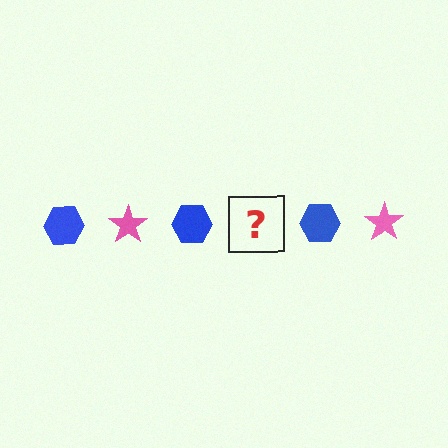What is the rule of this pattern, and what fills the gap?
The rule is that the pattern alternates between blue hexagon and pink star. The gap should be filled with a pink star.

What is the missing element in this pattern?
The missing element is a pink star.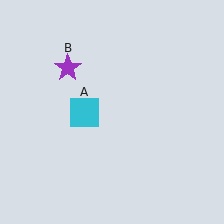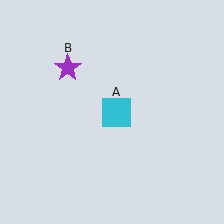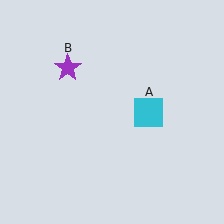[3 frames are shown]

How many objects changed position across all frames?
1 object changed position: cyan square (object A).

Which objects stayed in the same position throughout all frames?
Purple star (object B) remained stationary.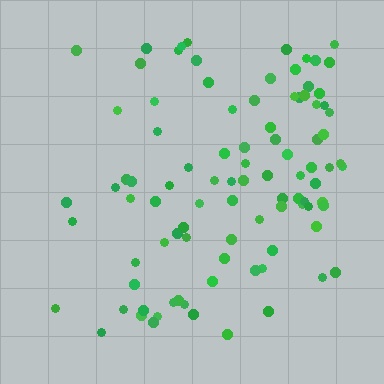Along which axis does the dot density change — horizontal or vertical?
Horizontal.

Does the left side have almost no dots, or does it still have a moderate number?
Still a moderate number, just noticeably fewer than the right.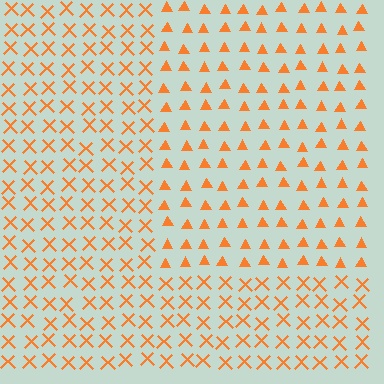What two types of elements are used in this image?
The image uses triangles inside the rectangle region and X marks outside it.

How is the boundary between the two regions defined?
The boundary is defined by a change in element shape: triangles inside vs. X marks outside. All elements share the same color and spacing.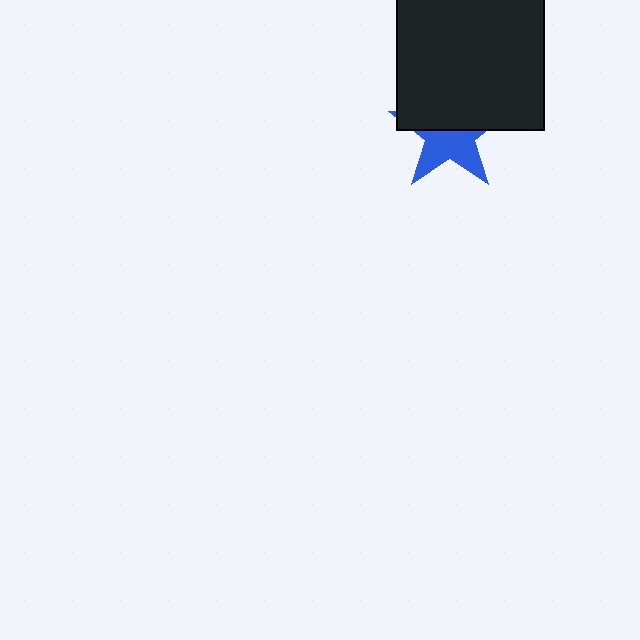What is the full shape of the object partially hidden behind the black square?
The partially hidden object is a blue star.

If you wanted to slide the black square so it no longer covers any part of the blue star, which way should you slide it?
Slide it up — that is the most direct way to separate the two shapes.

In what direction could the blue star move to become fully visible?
The blue star could move down. That would shift it out from behind the black square entirely.